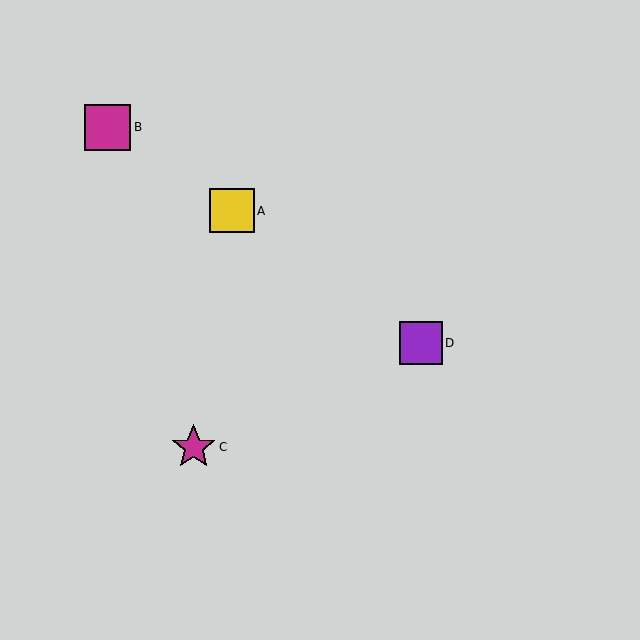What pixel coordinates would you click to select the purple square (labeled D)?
Click at (421, 343) to select the purple square D.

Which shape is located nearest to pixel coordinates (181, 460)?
The magenta star (labeled C) at (194, 447) is nearest to that location.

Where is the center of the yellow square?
The center of the yellow square is at (232, 211).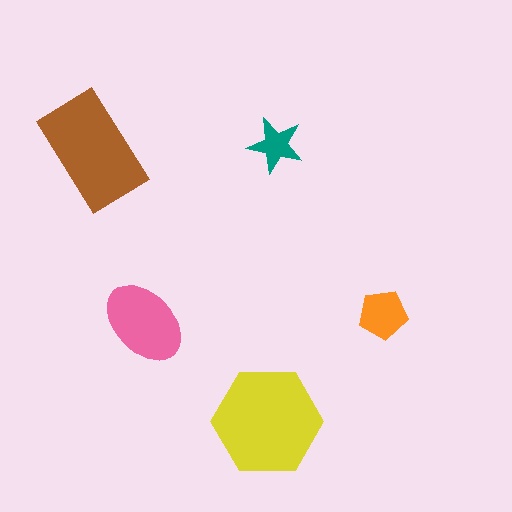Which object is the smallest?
The teal star.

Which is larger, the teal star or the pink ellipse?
The pink ellipse.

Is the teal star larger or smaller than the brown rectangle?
Smaller.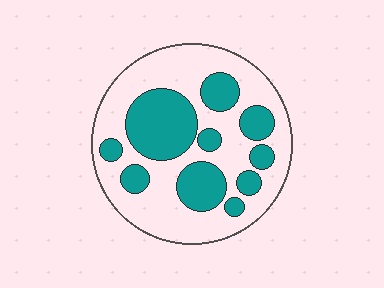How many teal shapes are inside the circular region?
10.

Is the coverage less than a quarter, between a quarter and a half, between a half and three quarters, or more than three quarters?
Between a quarter and a half.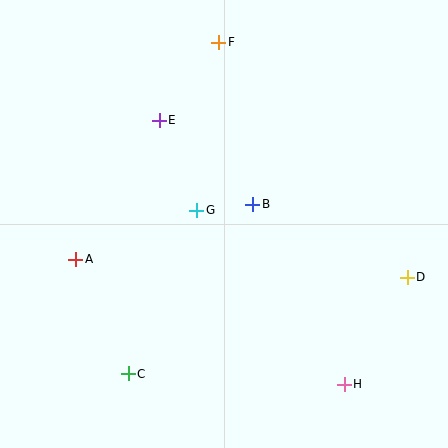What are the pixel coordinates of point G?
Point G is at (197, 210).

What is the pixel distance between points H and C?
The distance between H and C is 216 pixels.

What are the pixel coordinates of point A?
Point A is at (76, 259).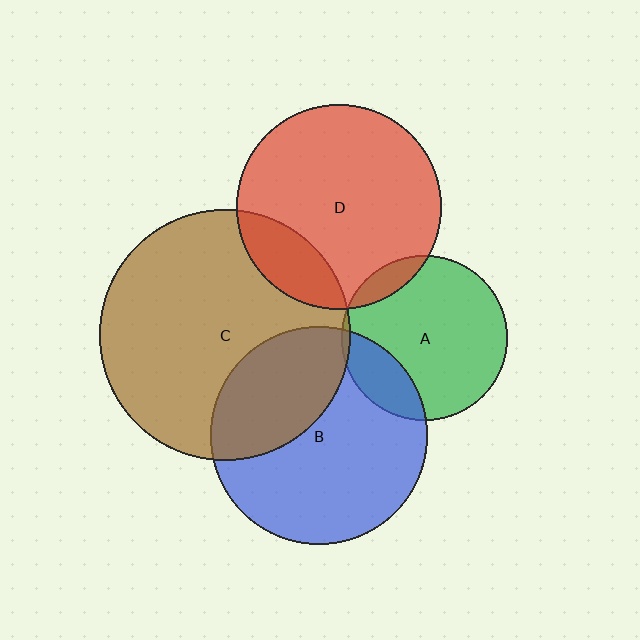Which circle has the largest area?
Circle C (brown).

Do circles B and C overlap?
Yes.